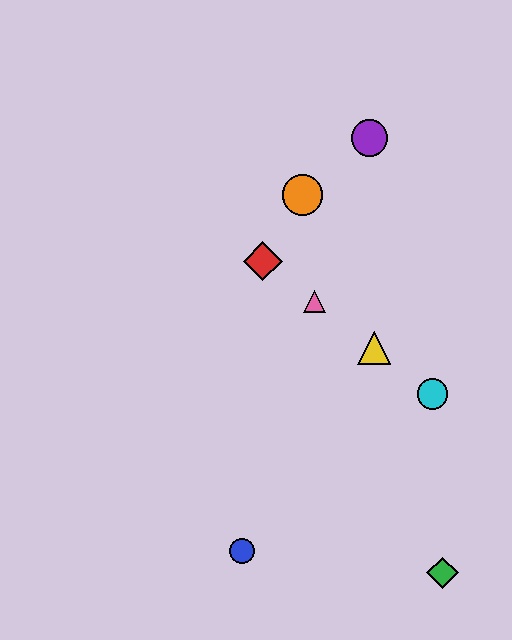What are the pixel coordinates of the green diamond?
The green diamond is at (442, 573).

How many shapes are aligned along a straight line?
4 shapes (the red diamond, the yellow triangle, the cyan circle, the pink triangle) are aligned along a straight line.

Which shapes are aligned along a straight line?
The red diamond, the yellow triangle, the cyan circle, the pink triangle are aligned along a straight line.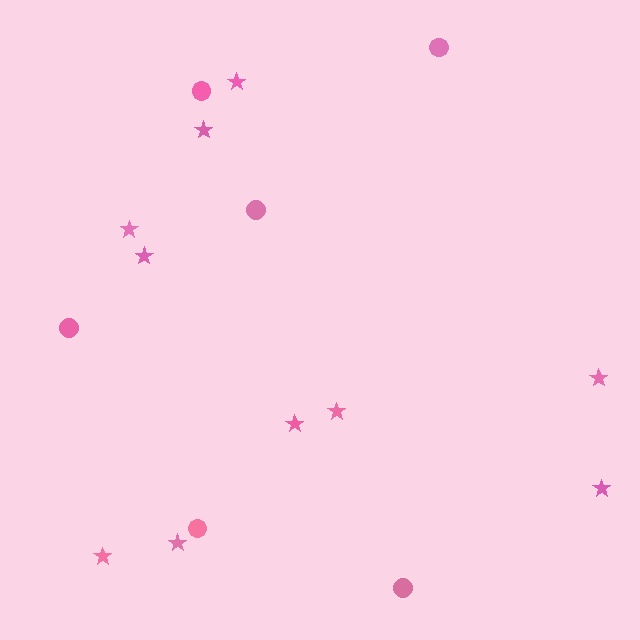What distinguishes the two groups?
There are 2 groups: one group of circles (6) and one group of stars (10).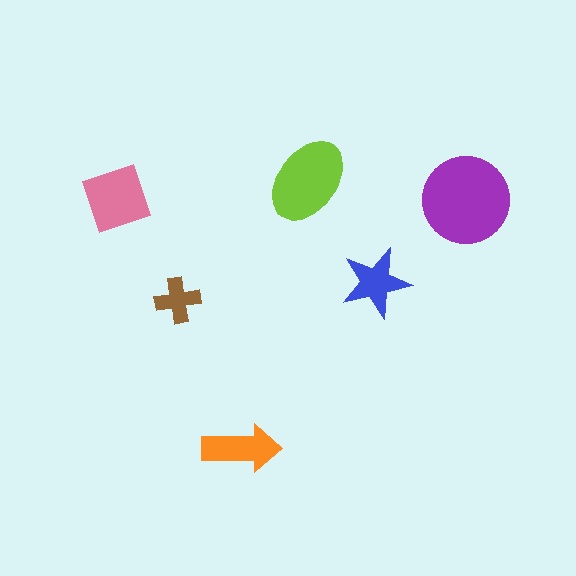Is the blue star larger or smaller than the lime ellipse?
Smaller.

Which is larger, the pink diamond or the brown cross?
The pink diamond.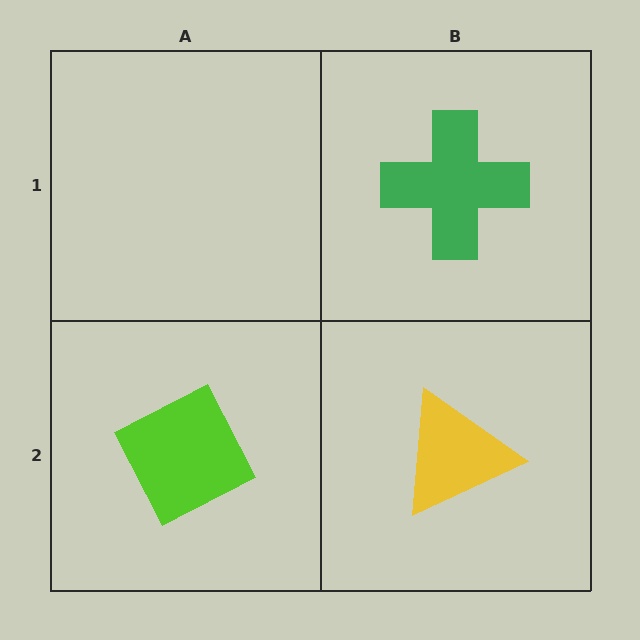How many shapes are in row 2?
2 shapes.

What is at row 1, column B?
A green cross.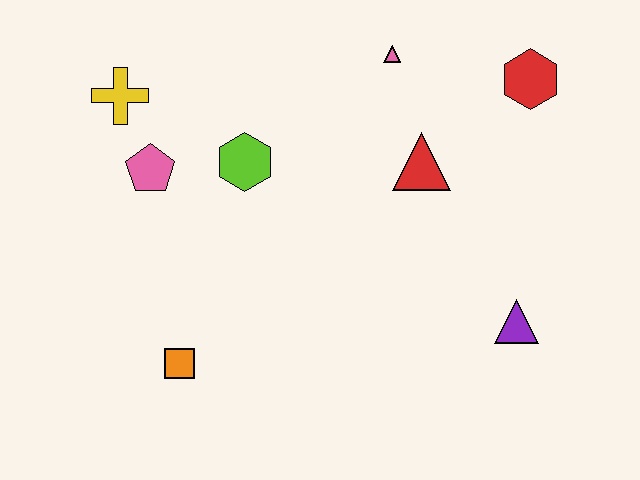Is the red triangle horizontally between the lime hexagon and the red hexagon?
Yes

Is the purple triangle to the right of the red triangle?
Yes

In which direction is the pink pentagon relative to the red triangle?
The pink pentagon is to the left of the red triangle.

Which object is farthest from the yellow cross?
The purple triangle is farthest from the yellow cross.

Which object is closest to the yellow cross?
The pink pentagon is closest to the yellow cross.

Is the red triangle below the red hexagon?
Yes